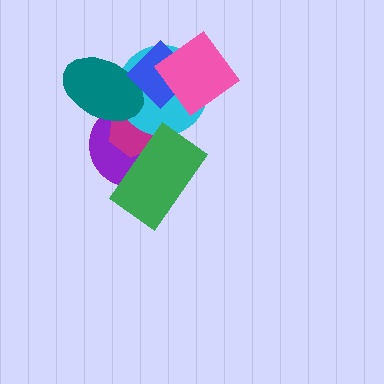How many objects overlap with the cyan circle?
5 objects overlap with the cyan circle.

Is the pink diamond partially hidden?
No, no other shape covers it.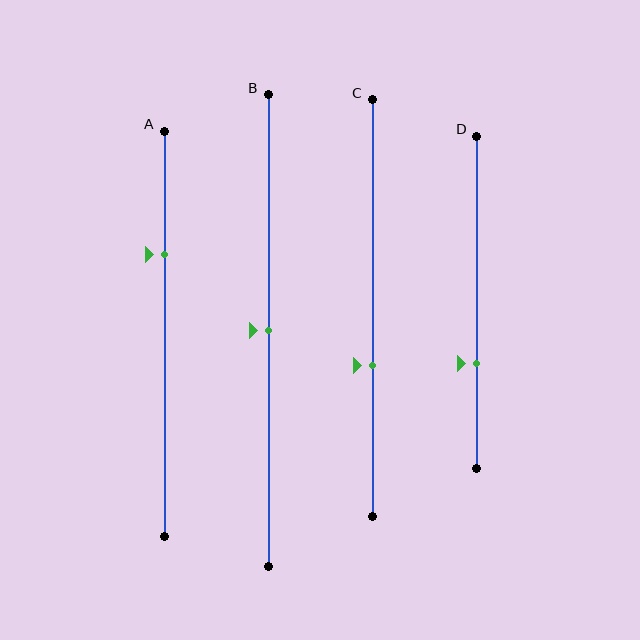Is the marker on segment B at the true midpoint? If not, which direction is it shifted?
Yes, the marker on segment B is at the true midpoint.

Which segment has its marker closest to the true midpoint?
Segment B has its marker closest to the true midpoint.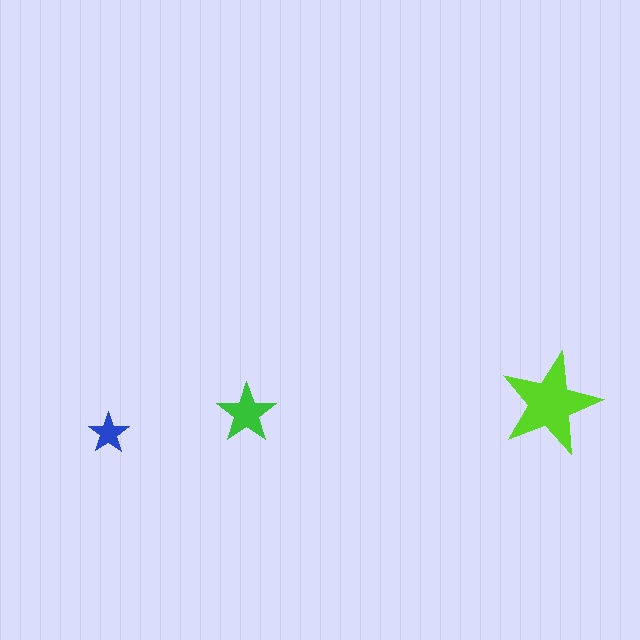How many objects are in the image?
There are 3 objects in the image.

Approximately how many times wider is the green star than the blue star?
About 1.5 times wider.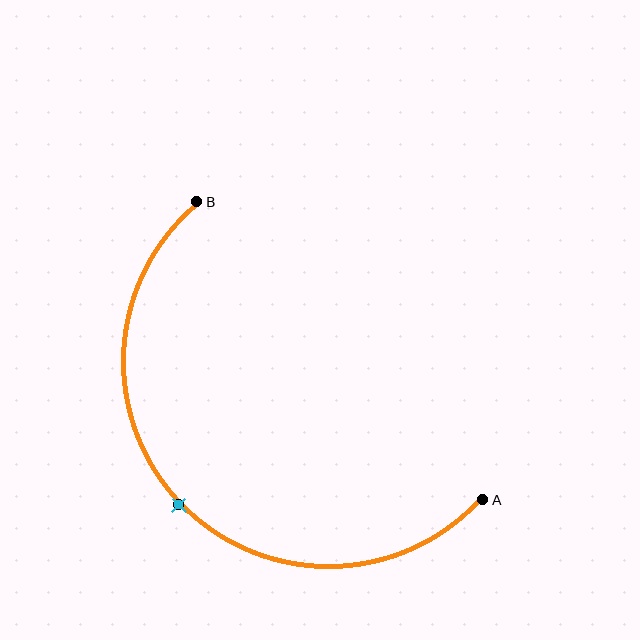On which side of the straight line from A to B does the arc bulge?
The arc bulges below and to the left of the straight line connecting A and B.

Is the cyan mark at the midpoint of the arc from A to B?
Yes. The cyan mark lies on the arc at equal arc-length from both A and B — it is the arc midpoint.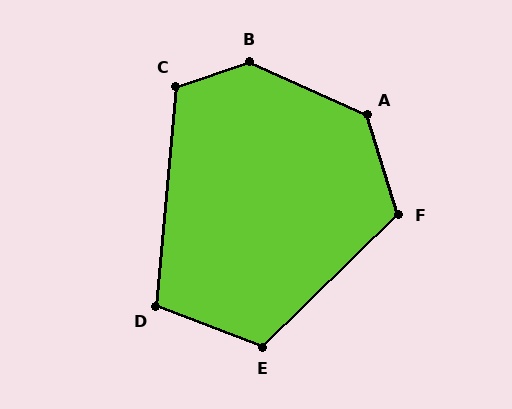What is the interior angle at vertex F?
Approximately 117 degrees (obtuse).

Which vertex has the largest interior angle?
B, at approximately 137 degrees.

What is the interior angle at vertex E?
Approximately 115 degrees (obtuse).